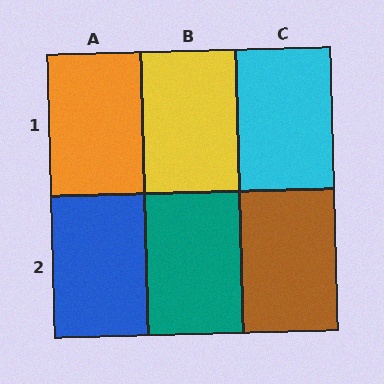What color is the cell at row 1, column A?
Orange.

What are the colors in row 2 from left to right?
Blue, teal, brown.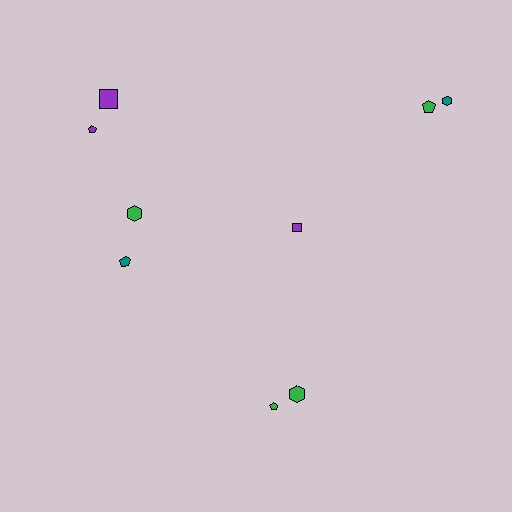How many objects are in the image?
There are 9 objects.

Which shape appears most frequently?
Pentagon, with 4 objects.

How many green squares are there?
There are no green squares.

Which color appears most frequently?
Green, with 4 objects.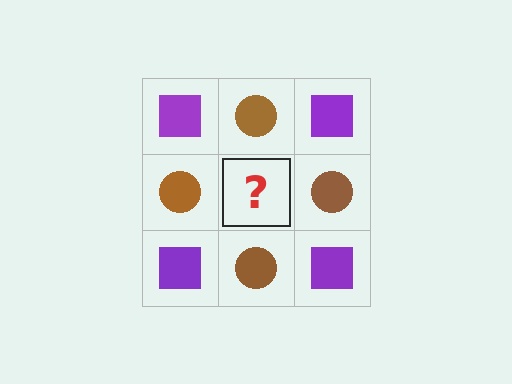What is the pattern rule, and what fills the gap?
The rule is that it alternates purple square and brown circle in a checkerboard pattern. The gap should be filled with a purple square.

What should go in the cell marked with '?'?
The missing cell should contain a purple square.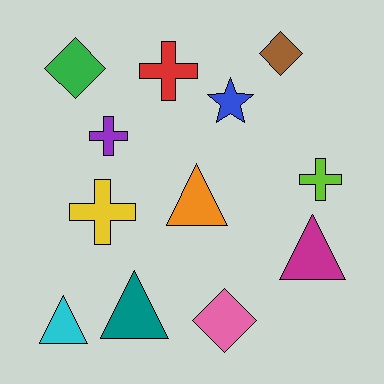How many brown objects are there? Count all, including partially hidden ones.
There is 1 brown object.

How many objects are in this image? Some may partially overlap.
There are 12 objects.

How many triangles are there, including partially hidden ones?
There are 4 triangles.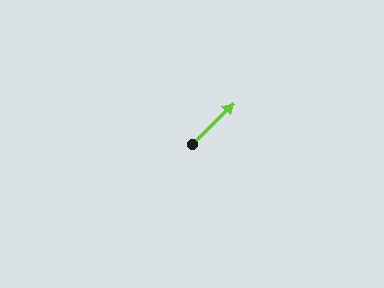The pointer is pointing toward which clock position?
Roughly 2 o'clock.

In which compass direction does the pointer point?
Northeast.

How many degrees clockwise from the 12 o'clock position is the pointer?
Approximately 46 degrees.